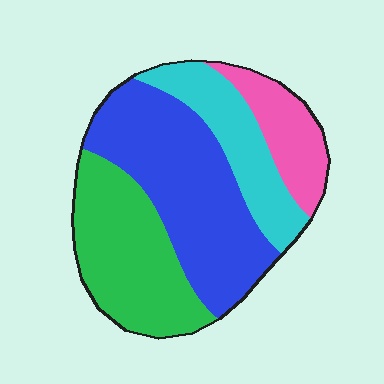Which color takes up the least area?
Pink, at roughly 15%.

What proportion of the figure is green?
Green takes up about one quarter (1/4) of the figure.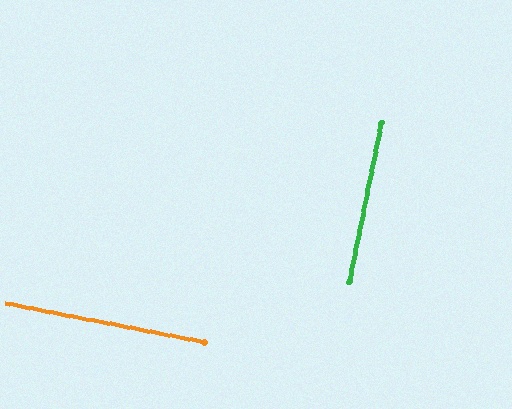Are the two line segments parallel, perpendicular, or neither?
Perpendicular — they meet at approximately 90°.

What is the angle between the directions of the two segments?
Approximately 90 degrees.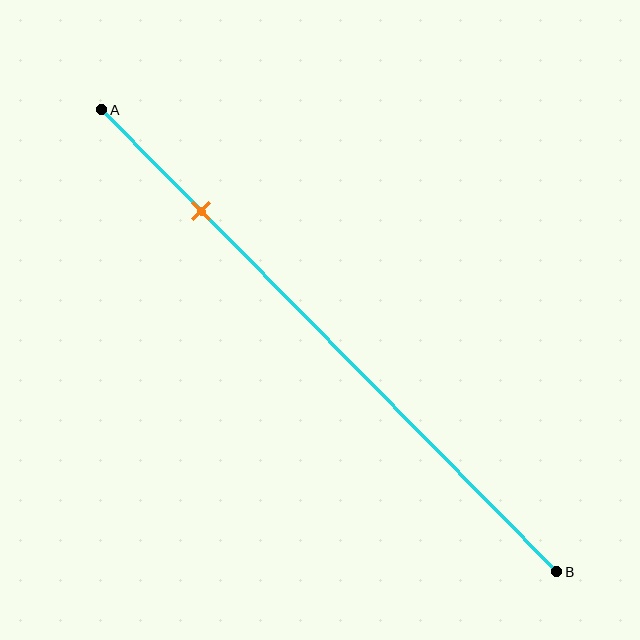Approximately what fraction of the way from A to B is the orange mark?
The orange mark is approximately 20% of the way from A to B.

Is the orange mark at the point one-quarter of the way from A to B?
No, the mark is at about 20% from A, not at the 25% one-quarter point.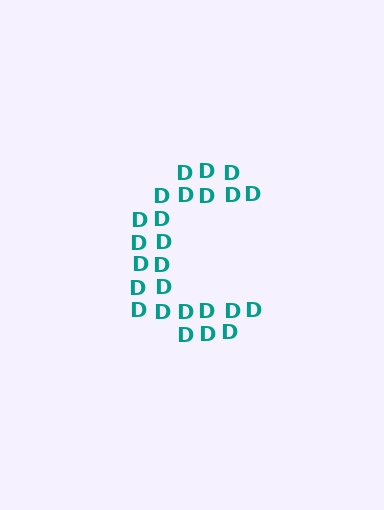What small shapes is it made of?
It is made of small letter D's.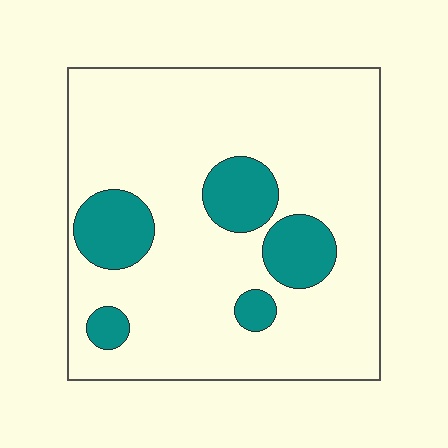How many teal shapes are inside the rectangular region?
5.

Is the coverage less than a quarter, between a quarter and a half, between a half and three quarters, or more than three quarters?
Less than a quarter.